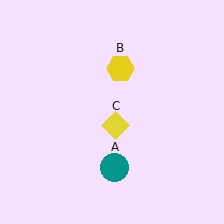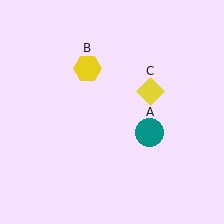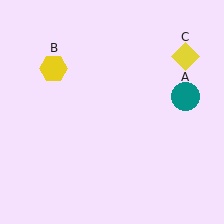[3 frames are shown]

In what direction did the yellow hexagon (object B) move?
The yellow hexagon (object B) moved left.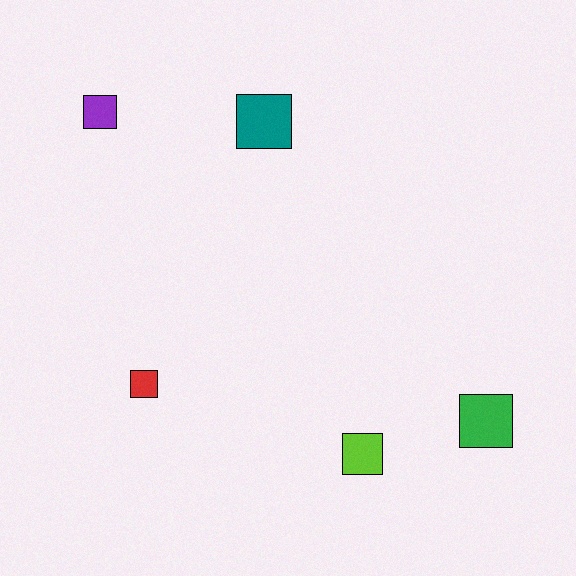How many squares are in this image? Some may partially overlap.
There are 5 squares.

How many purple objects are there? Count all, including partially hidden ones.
There is 1 purple object.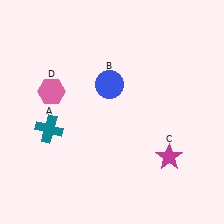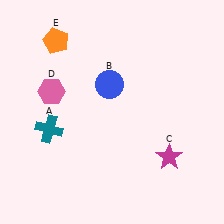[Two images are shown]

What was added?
An orange pentagon (E) was added in Image 2.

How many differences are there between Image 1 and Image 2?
There is 1 difference between the two images.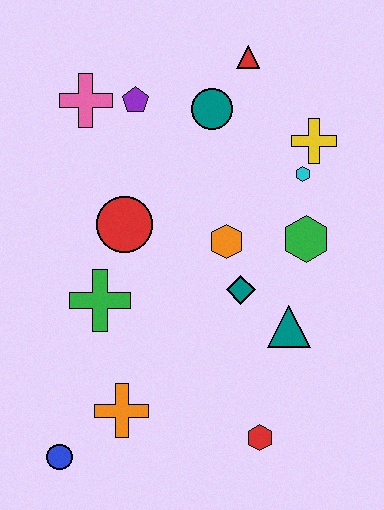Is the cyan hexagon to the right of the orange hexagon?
Yes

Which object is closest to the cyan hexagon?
The yellow cross is closest to the cyan hexagon.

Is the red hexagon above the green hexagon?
No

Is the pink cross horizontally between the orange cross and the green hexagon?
No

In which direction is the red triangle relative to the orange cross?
The red triangle is above the orange cross.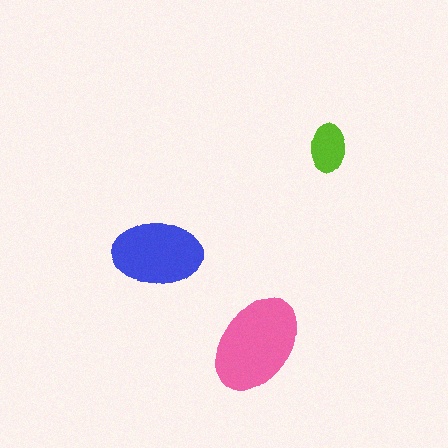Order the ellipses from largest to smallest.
the pink one, the blue one, the lime one.